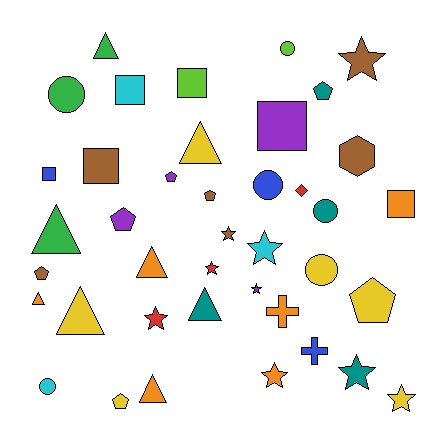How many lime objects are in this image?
There are 2 lime objects.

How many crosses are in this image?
There are 2 crosses.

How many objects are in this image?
There are 40 objects.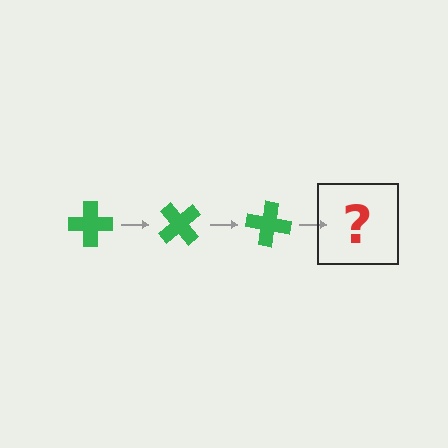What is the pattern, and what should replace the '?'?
The pattern is that the cross rotates 50 degrees each step. The '?' should be a green cross rotated 150 degrees.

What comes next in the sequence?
The next element should be a green cross rotated 150 degrees.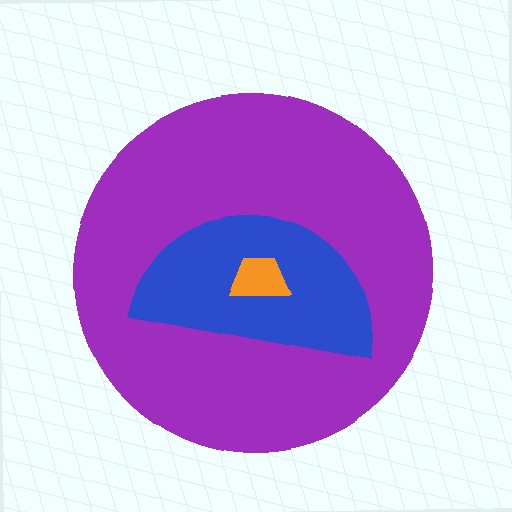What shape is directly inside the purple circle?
The blue semicircle.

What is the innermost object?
The orange trapezoid.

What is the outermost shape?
The purple circle.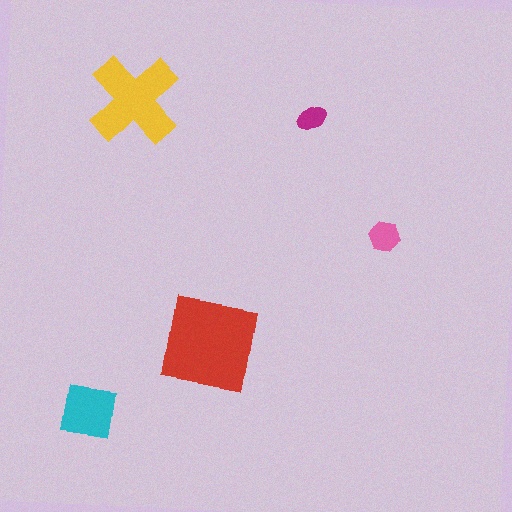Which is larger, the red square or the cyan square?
The red square.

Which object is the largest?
The red square.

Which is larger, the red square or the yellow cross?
The red square.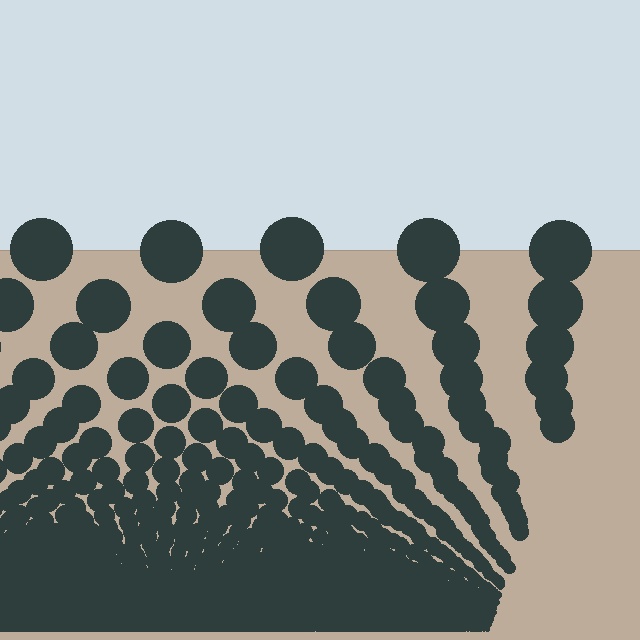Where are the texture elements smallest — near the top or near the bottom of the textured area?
Near the bottom.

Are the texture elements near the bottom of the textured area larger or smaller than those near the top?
Smaller. The gradient is inverted — elements near the bottom are smaller and denser.